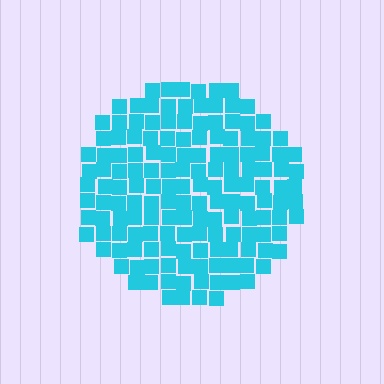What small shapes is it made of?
It is made of small squares.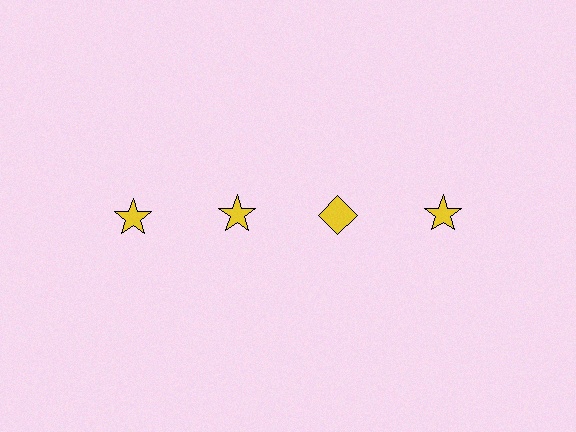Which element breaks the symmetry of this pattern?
The yellow diamond in the top row, center column breaks the symmetry. All other shapes are yellow stars.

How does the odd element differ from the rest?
It has a different shape: diamond instead of star.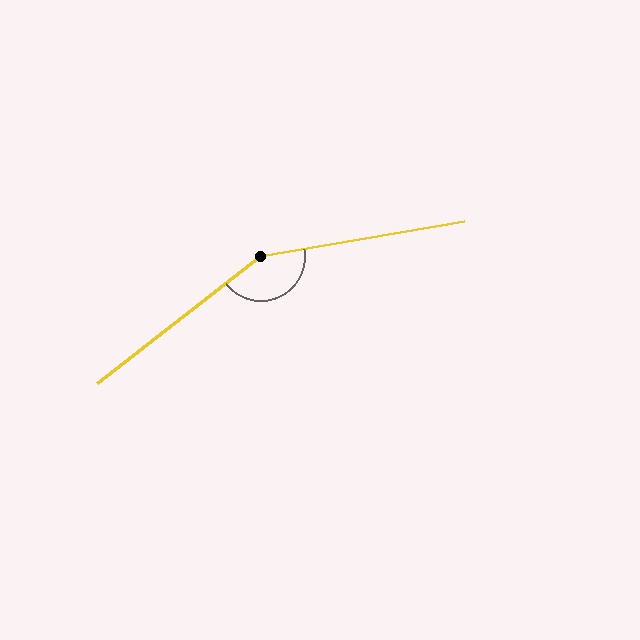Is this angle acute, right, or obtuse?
It is obtuse.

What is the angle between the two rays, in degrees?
Approximately 152 degrees.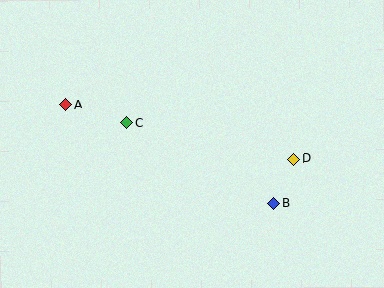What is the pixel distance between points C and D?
The distance between C and D is 171 pixels.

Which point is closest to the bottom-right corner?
Point B is closest to the bottom-right corner.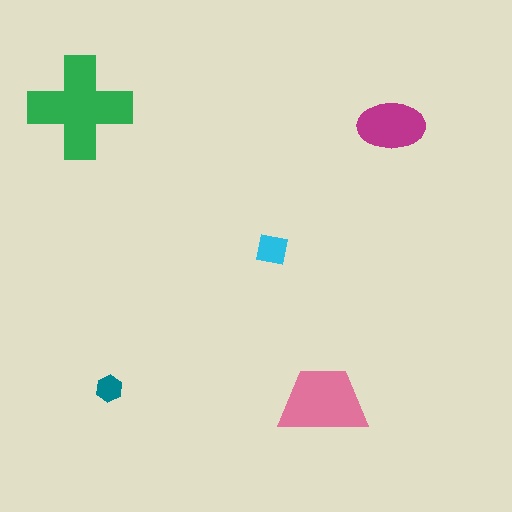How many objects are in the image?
There are 5 objects in the image.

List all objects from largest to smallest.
The green cross, the pink trapezoid, the magenta ellipse, the cyan square, the teal hexagon.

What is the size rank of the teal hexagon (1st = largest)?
5th.